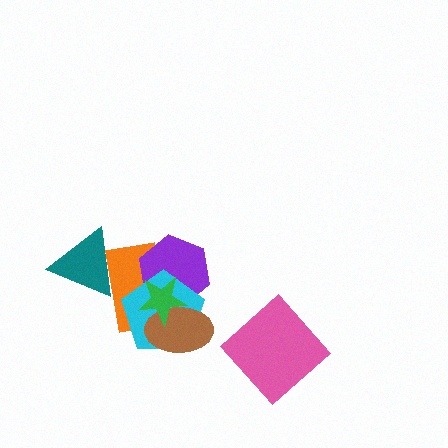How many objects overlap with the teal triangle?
1 object overlaps with the teal triangle.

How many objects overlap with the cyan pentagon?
4 objects overlap with the cyan pentagon.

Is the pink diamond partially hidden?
No, no other shape covers it.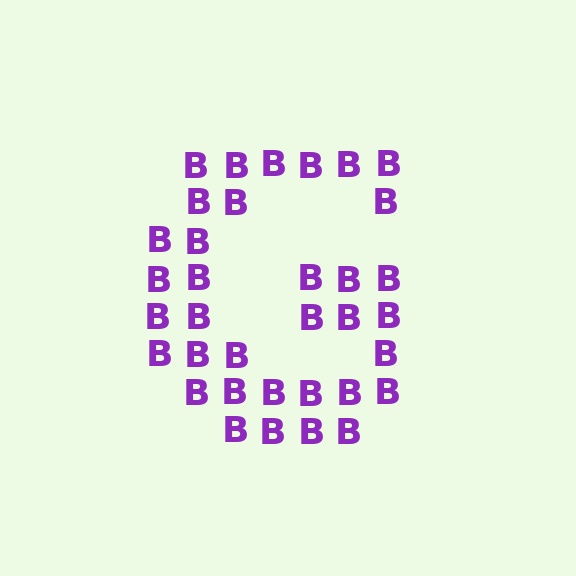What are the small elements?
The small elements are letter B's.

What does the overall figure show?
The overall figure shows the letter G.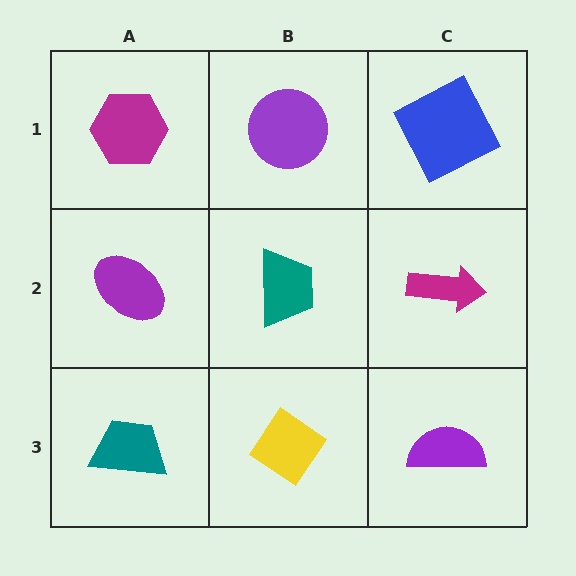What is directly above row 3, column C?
A magenta arrow.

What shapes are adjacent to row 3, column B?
A teal trapezoid (row 2, column B), a teal trapezoid (row 3, column A), a purple semicircle (row 3, column C).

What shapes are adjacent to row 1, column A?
A purple ellipse (row 2, column A), a purple circle (row 1, column B).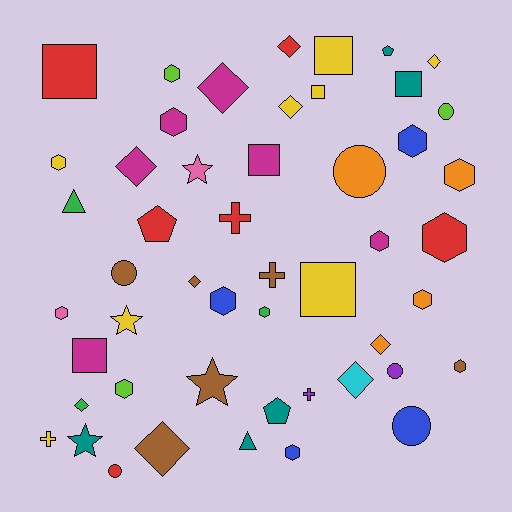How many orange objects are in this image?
There are 4 orange objects.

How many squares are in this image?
There are 7 squares.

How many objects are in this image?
There are 50 objects.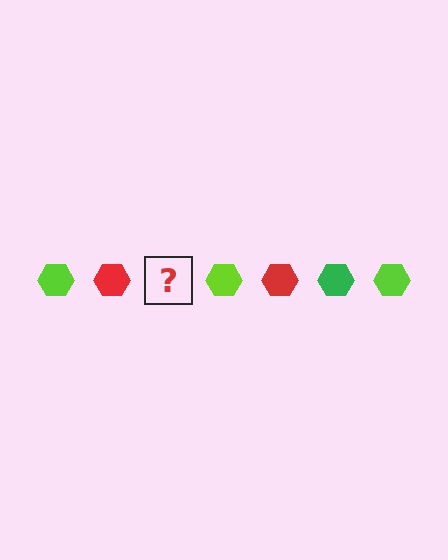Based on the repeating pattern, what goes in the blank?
The blank should be a green hexagon.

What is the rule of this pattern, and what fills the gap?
The rule is that the pattern cycles through lime, red, green hexagons. The gap should be filled with a green hexagon.